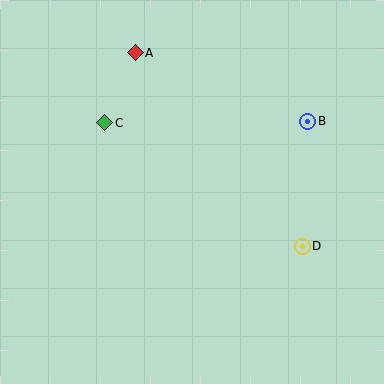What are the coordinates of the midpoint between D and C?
The midpoint between D and C is at (203, 184).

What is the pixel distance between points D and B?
The distance between D and B is 125 pixels.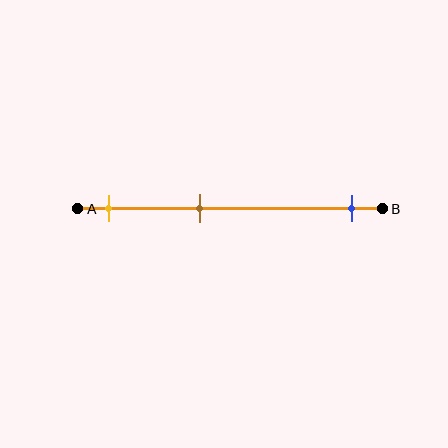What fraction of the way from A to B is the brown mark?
The brown mark is approximately 40% (0.4) of the way from A to B.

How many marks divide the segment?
There are 3 marks dividing the segment.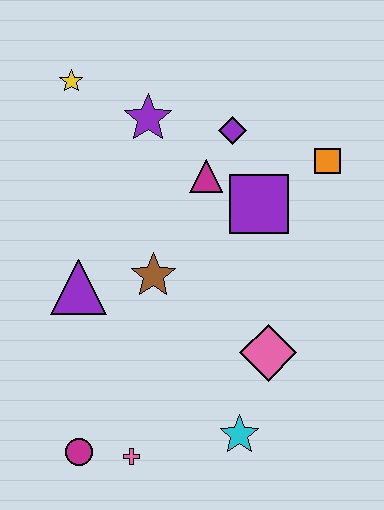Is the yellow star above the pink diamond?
Yes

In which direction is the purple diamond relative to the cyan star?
The purple diamond is above the cyan star.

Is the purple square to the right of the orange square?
No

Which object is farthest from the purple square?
The magenta circle is farthest from the purple square.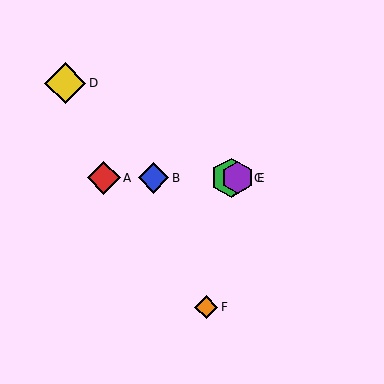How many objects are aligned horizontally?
4 objects (A, B, C, E) are aligned horizontally.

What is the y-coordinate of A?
Object A is at y≈178.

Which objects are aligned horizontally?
Objects A, B, C, E are aligned horizontally.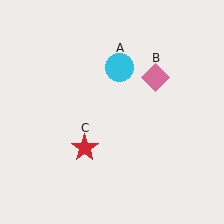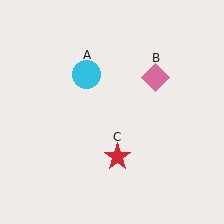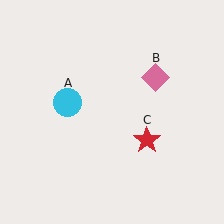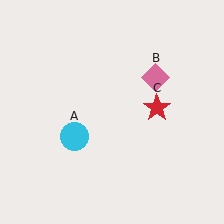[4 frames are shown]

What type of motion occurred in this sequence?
The cyan circle (object A), red star (object C) rotated counterclockwise around the center of the scene.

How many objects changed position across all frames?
2 objects changed position: cyan circle (object A), red star (object C).